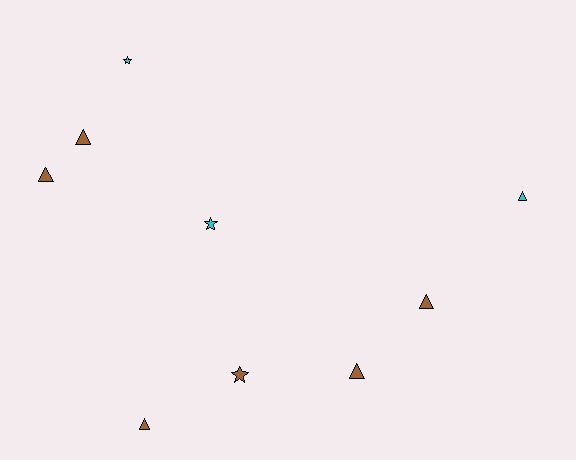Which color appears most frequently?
Brown, with 6 objects.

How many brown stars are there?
There is 1 brown star.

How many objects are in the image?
There are 9 objects.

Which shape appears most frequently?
Triangle, with 6 objects.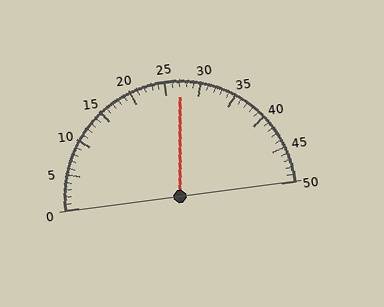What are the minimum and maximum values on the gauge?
The gauge ranges from 0 to 50.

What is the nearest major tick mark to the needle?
The nearest major tick mark is 25.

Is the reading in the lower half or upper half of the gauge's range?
The reading is in the upper half of the range (0 to 50).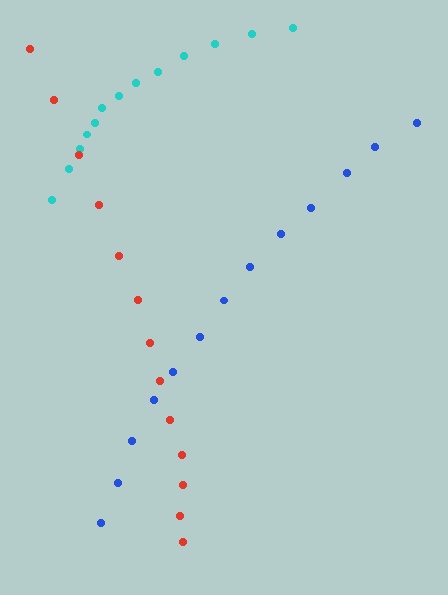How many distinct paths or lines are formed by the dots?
There are 3 distinct paths.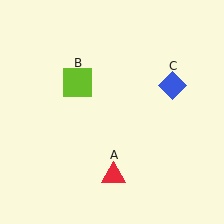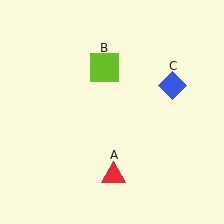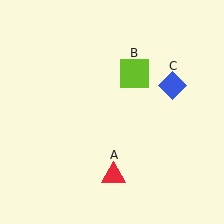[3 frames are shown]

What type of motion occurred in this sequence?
The lime square (object B) rotated clockwise around the center of the scene.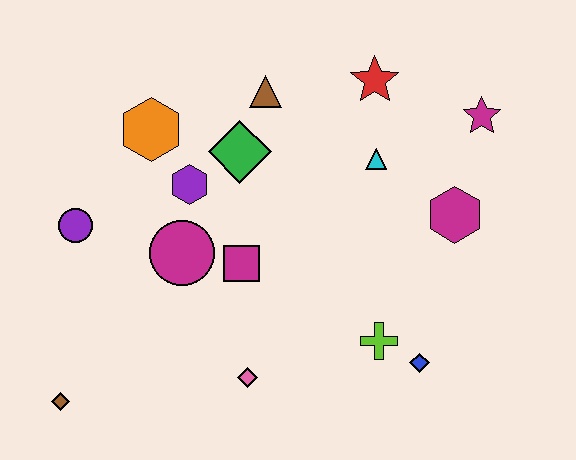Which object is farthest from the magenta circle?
The magenta star is farthest from the magenta circle.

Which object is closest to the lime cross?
The blue diamond is closest to the lime cross.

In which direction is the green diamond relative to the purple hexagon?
The green diamond is to the right of the purple hexagon.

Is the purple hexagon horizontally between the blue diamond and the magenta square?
No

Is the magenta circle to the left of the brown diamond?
No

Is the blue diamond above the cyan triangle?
No